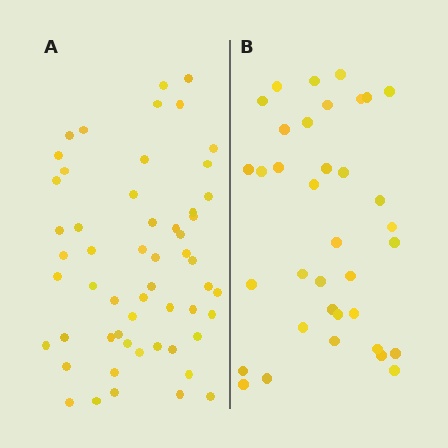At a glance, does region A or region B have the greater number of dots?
Region A (the left region) has more dots.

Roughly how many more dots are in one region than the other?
Region A has approximately 20 more dots than region B.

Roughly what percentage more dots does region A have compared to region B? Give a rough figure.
About 55% more.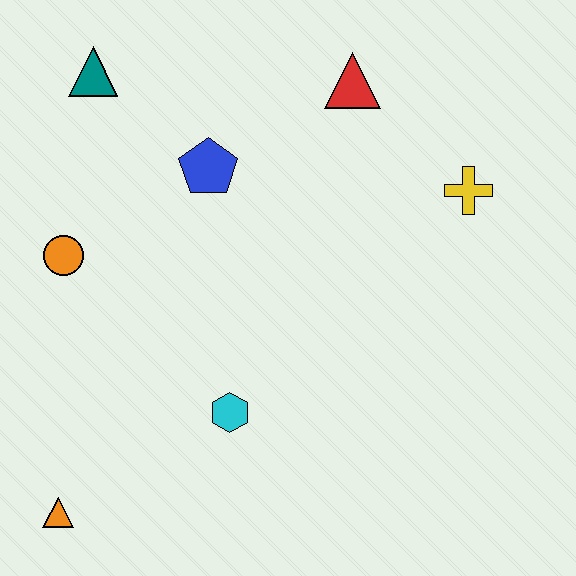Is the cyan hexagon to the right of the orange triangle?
Yes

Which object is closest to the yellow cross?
The red triangle is closest to the yellow cross.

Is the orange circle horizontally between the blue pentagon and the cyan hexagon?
No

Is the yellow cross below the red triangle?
Yes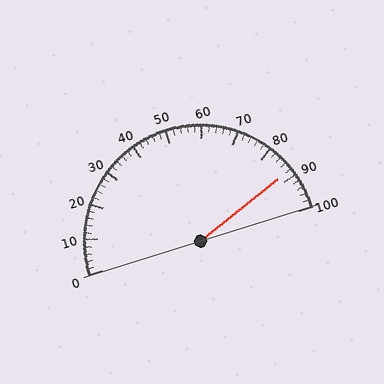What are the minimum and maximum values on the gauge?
The gauge ranges from 0 to 100.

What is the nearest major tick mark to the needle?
The nearest major tick mark is 90.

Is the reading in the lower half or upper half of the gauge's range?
The reading is in the upper half of the range (0 to 100).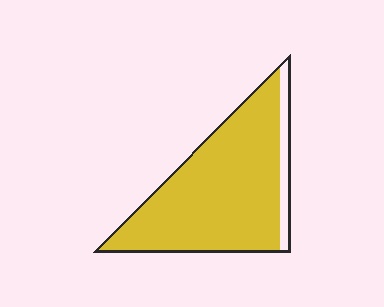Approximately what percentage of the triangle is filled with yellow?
Approximately 90%.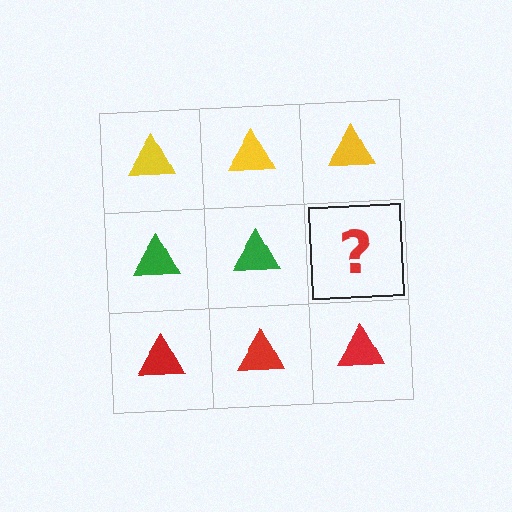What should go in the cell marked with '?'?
The missing cell should contain a green triangle.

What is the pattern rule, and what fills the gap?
The rule is that each row has a consistent color. The gap should be filled with a green triangle.